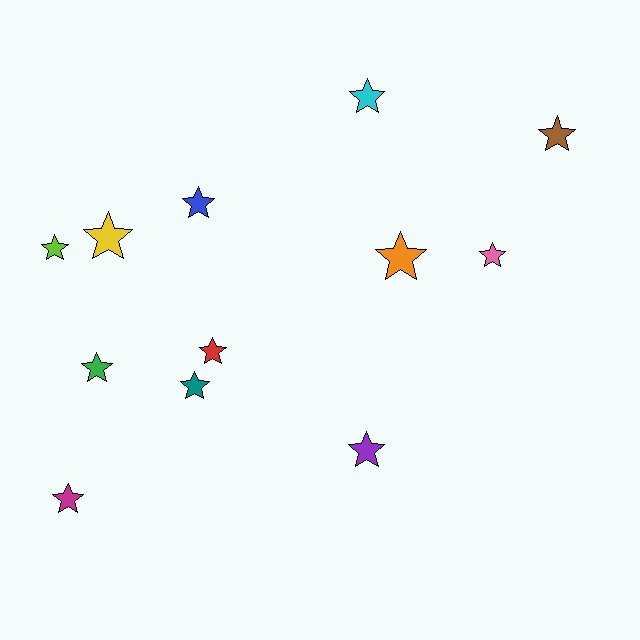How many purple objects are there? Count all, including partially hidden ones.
There is 1 purple object.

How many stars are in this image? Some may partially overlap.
There are 12 stars.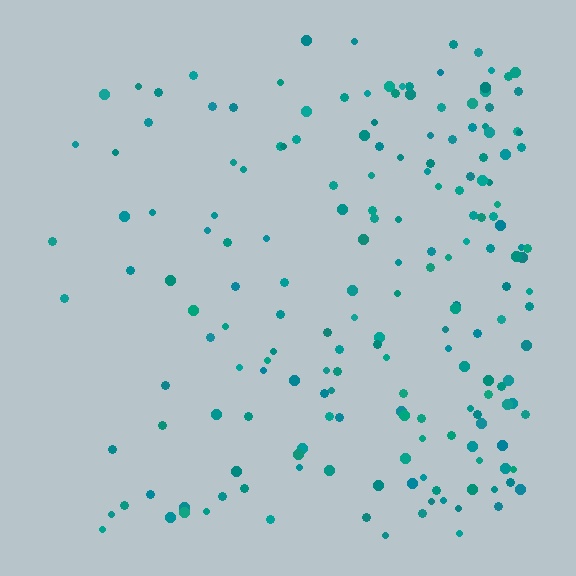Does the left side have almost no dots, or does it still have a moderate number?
Still a moderate number, just noticeably fewer than the right.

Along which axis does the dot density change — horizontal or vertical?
Horizontal.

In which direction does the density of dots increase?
From left to right, with the right side densest.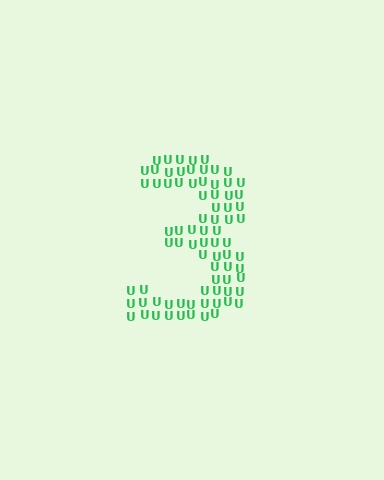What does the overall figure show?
The overall figure shows the digit 3.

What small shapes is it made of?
It is made of small letter U's.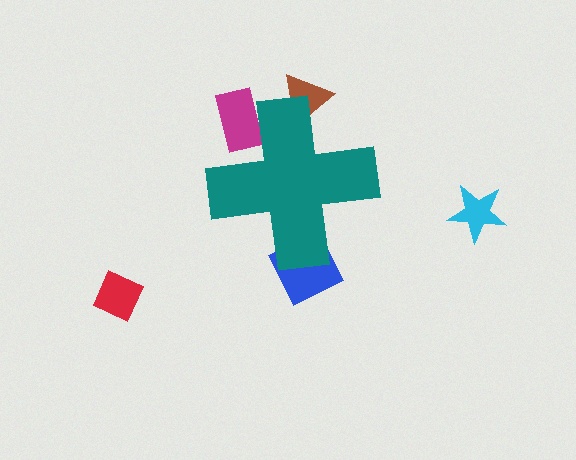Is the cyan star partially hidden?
No, the cyan star is fully visible.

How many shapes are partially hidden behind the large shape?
3 shapes are partially hidden.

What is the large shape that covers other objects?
A teal cross.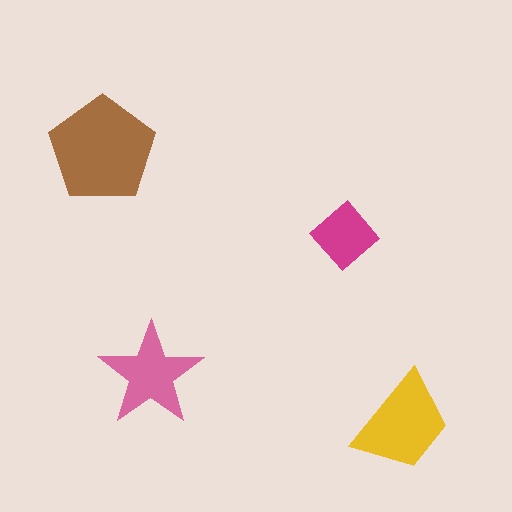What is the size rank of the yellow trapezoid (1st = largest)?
2nd.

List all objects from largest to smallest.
The brown pentagon, the yellow trapezoid, the pink star, the magenta diamond.